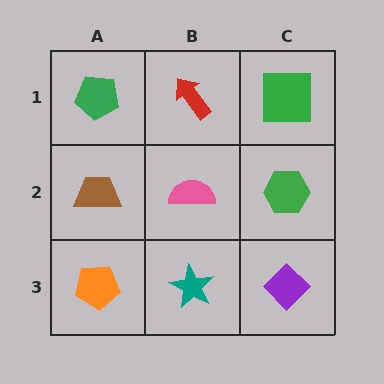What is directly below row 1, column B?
A pink semicircle.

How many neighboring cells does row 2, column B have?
4.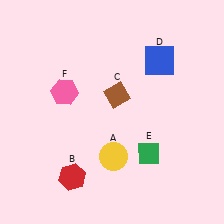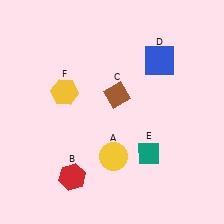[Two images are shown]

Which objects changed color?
E changed from green to teal. F changed from pink to yellow.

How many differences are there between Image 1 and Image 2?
There are 2 differences between the two images.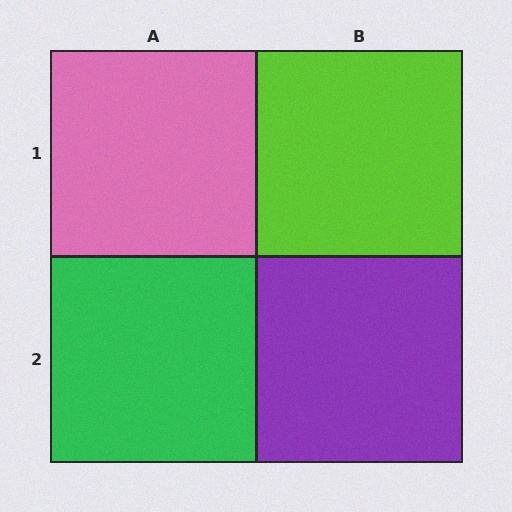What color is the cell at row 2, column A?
Green.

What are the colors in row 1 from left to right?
Pink, lime.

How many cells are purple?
1 cell is purple.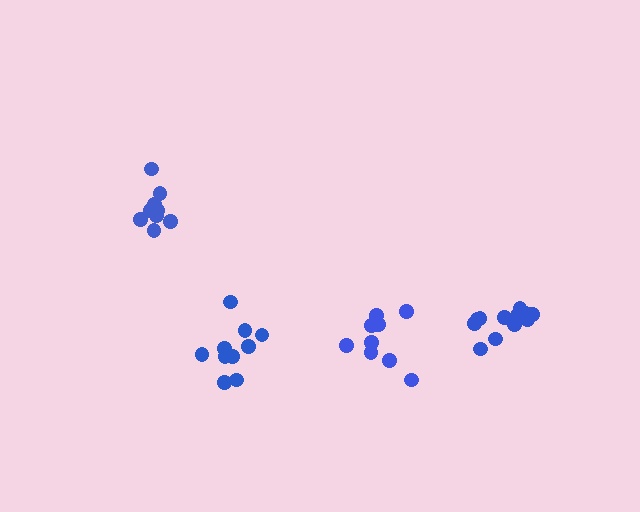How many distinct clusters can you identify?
There are 4 distinct clusters.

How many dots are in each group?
Group 1: 10 dots, Group 2: 9 dots, Group 3: 12 dots, Group 4: 10 dots (41 total).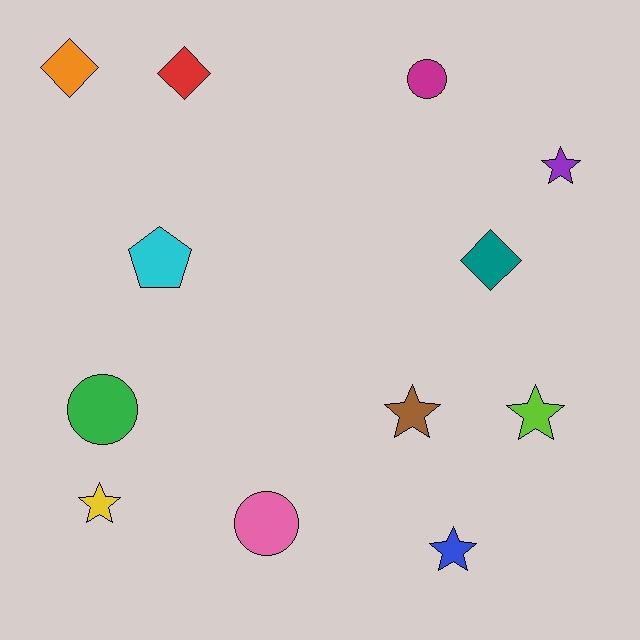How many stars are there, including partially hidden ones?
There are 5 stars.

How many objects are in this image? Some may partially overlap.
There are 12 objects.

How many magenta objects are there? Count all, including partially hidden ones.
There is 1 magenta object.